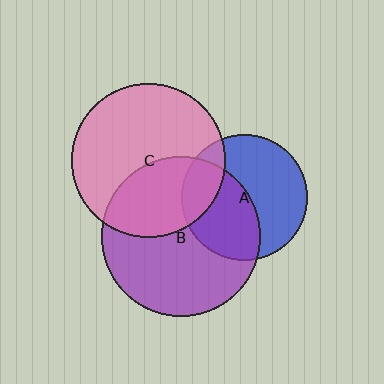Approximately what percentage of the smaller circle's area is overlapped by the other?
Approximately 20%.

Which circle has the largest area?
Circle B (purple).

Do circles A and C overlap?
Yes.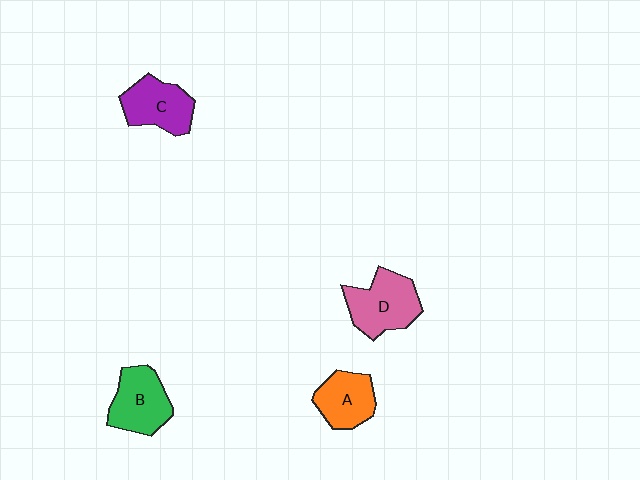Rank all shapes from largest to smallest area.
From largest to smallest: D (pink), B (green), C (purple), A (orange).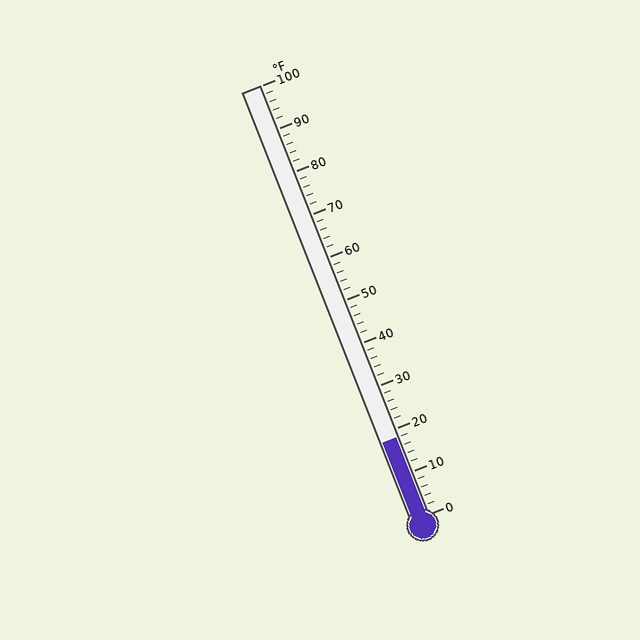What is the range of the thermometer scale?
The thermometer scale ranges from 0°F to 100°F.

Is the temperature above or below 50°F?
The temperature is below 50°F.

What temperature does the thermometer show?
The thermometer shows approximately 18°F.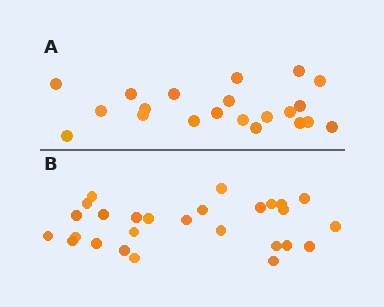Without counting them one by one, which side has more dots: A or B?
Region B (the bottom region) has more dots.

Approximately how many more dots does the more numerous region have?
Region B has about 6 more dots than region A.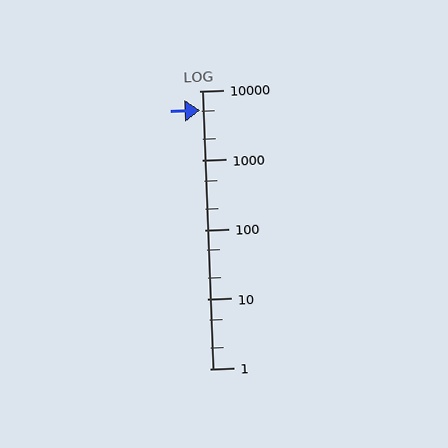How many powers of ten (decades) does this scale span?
The scale spans 4 decades, from 1 to 10000.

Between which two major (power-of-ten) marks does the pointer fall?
The pointer is between 1000 and 10000.